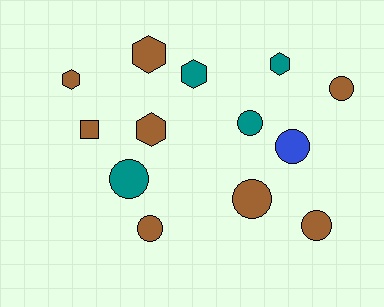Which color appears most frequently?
Brown, with 8 objects.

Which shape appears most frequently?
Circle, with 7 objects.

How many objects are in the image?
There are 13 objects.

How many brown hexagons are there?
There are 3 brown hexagons.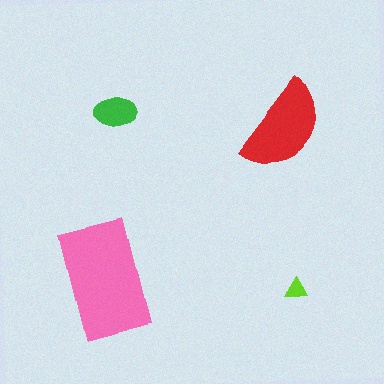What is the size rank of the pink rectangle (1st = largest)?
1st.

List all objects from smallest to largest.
The lime triangle, the green ellipse, the red semicircle, the pink rectangle.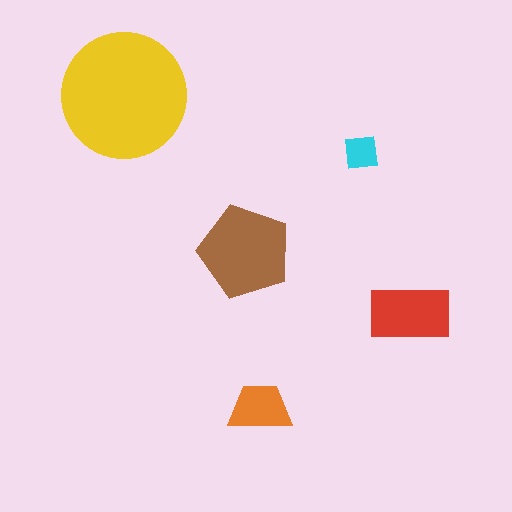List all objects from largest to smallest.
The yellow circle, the brown pentagon, the red rectangle, the orange trapezoid, the cyan square.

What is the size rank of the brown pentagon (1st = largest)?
2nd.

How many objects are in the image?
There are 5 objects in the image.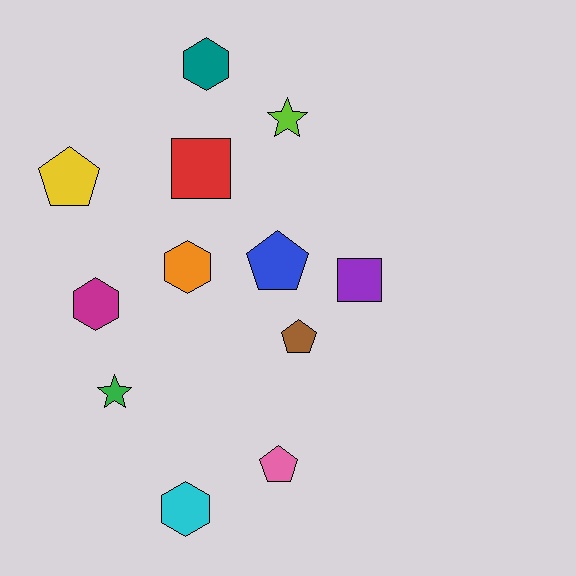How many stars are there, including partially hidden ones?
There are 2 stars.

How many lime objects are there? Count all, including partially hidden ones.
There is 1 lime object.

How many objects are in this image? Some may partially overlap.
There are 12 objects.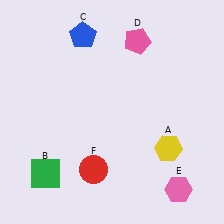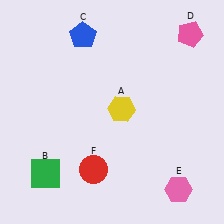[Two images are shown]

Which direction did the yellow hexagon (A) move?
The yellow hexagon (A) moved left.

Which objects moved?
The objects that moved are: the yellow hexagon (A), the pink pentagon (D).